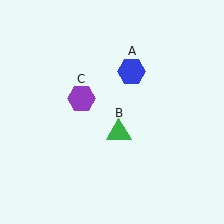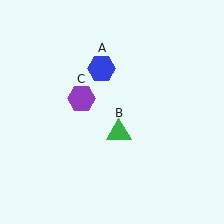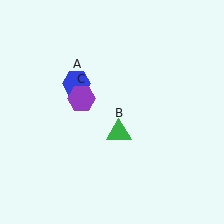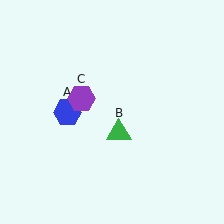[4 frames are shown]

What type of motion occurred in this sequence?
The blue hexagon (object A) rotated counterclockwise around the center of the scene.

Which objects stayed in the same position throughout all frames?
Green triangle (object B) and purple hexagon (object C) remained stationary.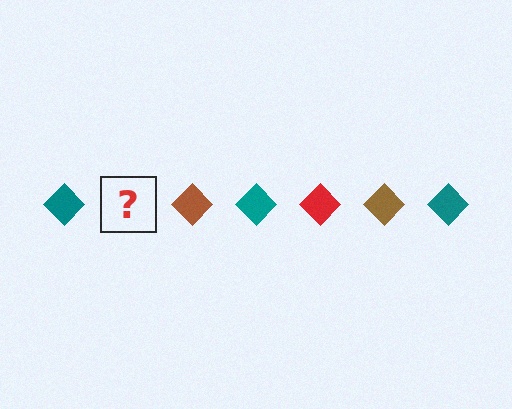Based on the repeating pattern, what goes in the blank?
The blank should be a red diamond.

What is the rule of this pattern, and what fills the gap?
The rule is that the pattern cycles through teal, red, brown diamonds. The gap should be filled with a red diamond.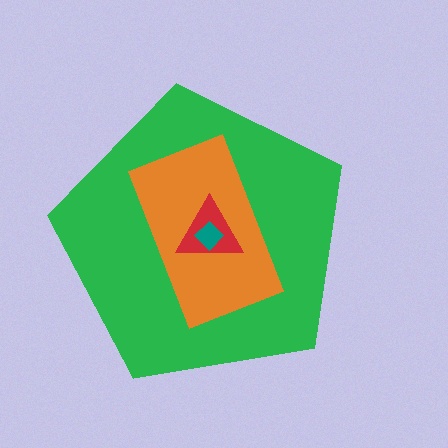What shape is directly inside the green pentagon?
The orange rectangle.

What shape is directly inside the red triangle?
The teal diamond.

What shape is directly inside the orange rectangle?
The red triangle.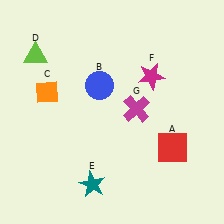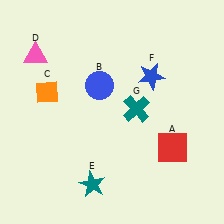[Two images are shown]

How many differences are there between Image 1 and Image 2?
There are 3 differences between the two images.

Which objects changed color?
D changed from lime to pink. F changed from magenta to blue. G changed from magenta to teal.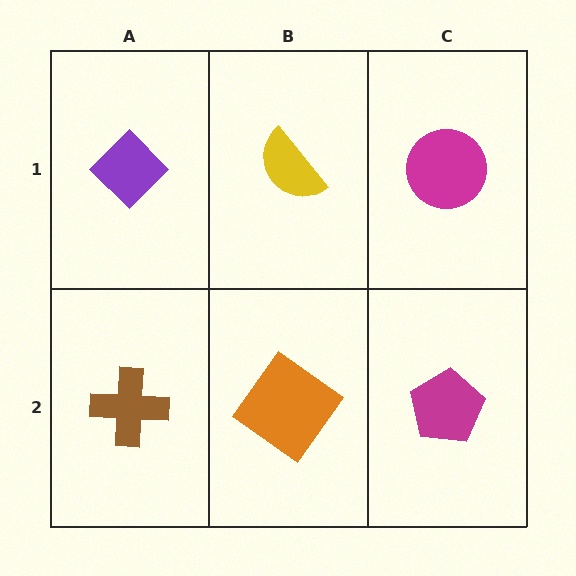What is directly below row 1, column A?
A brown cross.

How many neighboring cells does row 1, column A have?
2.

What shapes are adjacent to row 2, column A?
A purple diamond (row 1, column A), an orange diamond (row 2, column B).